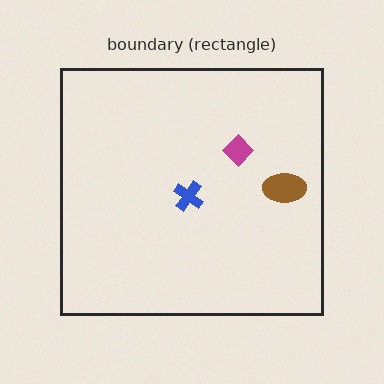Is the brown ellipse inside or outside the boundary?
Inside.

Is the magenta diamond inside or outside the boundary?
Inside.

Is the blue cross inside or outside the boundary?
Inside.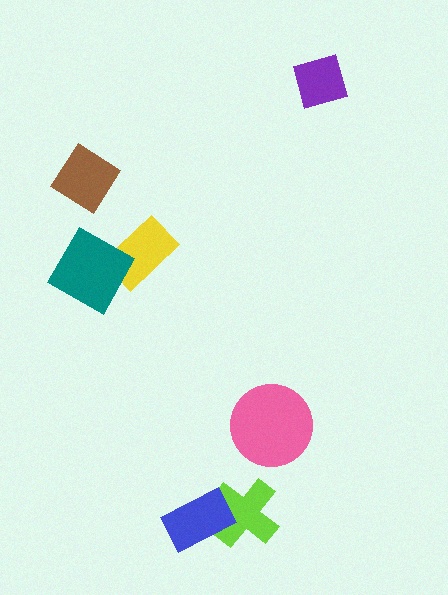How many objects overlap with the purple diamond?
0 objects overlap with the purple diamond.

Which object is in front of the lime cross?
The blue rectangle is in front of the lime cross.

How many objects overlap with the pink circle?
0 objects overlap with the pink circle.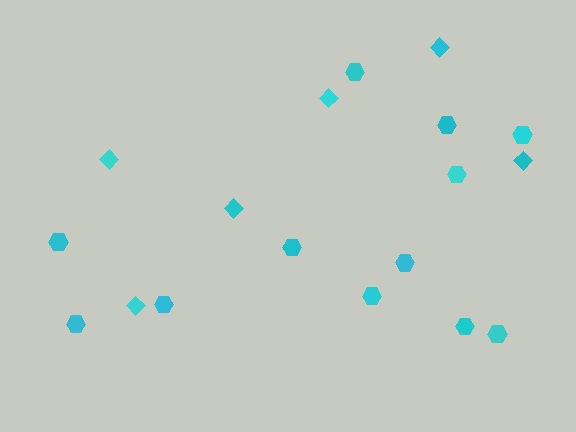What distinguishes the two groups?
There are 2 groups: one group of diamonds (6) and one group of hexagons (12).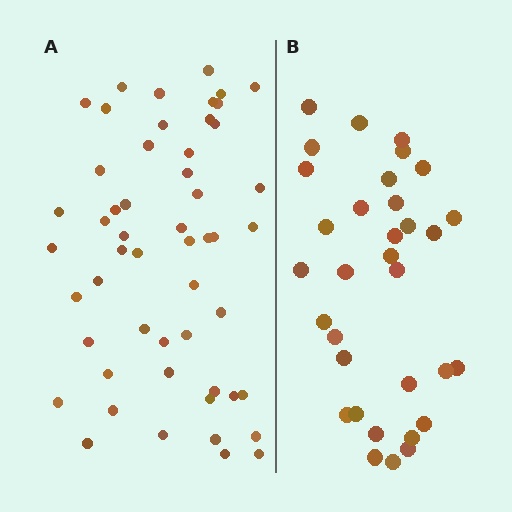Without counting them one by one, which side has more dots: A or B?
Region A (the left region) has more dots.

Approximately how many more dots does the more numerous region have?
Region A has approximately 20 more dots than region B.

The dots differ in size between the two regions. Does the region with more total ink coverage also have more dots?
No. Region B has more total ink coverage because its dots are larger, but region A actually contains more individual dots. Total area can be misleading — the number of items is what matters here.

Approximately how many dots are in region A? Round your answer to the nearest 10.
About 50 dots. (The exact count is 53, which rounds to 50.)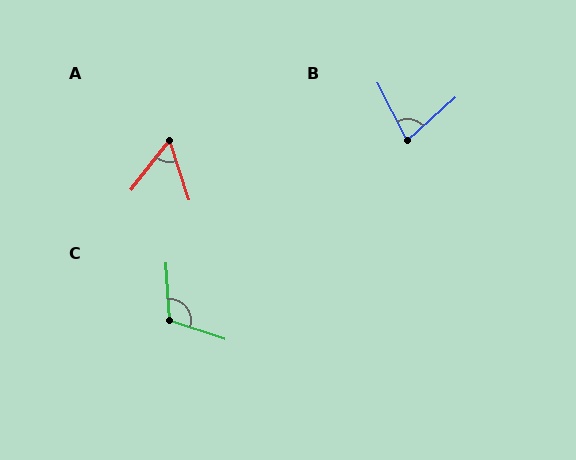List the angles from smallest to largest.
A (56°), B (75°), C (112°).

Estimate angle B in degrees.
Approximately 75 degrees.